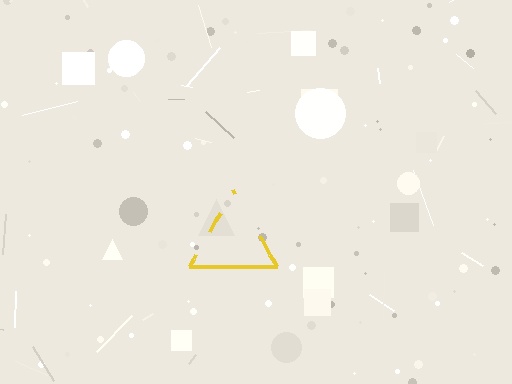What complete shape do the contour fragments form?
The contour fragments form a triangle.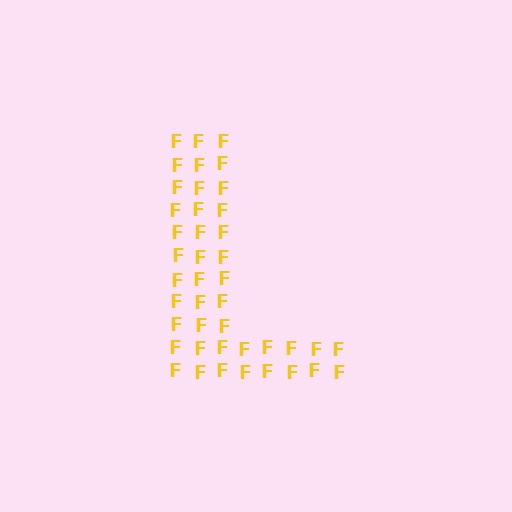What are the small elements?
The small elements are letter F's.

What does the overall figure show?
The overall figure shows the letter L.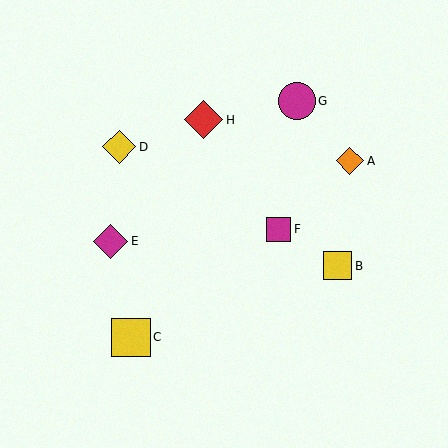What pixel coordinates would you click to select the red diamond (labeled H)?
Click at (203, 120) to select the red diamond H.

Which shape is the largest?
The yellow square (labeled C) is the largest.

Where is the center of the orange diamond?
The center of the orange diamond is at (350, 161).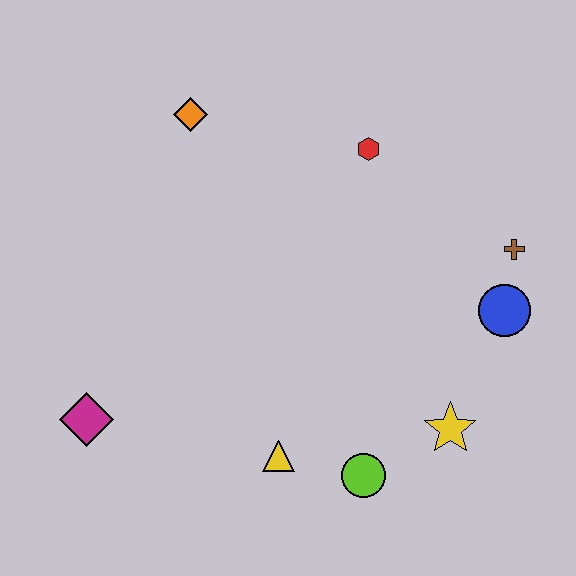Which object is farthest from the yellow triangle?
The orange diamond is farthest from the yellow triangle.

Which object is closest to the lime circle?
The yellow triangle is closest to the lime circle.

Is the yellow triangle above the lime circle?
Yes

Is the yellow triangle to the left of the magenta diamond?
No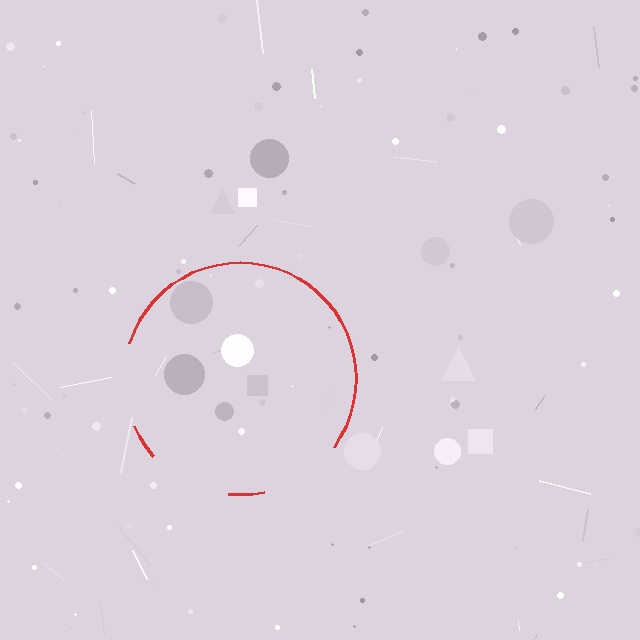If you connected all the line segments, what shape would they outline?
They would outline a circle.